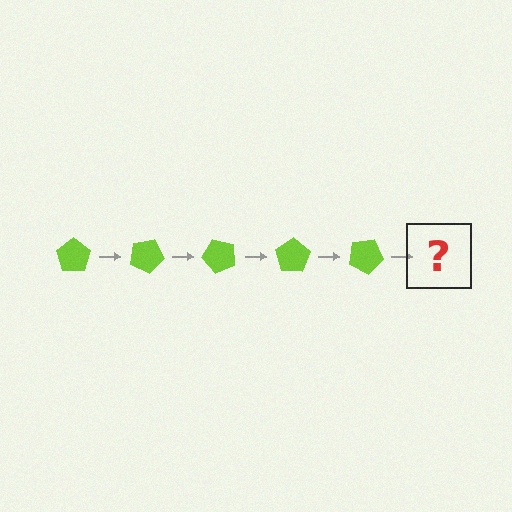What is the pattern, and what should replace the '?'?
The pattern is that the pentagon rotates 25 degrees each step. The '?' should be a lime pentagon rotated 125 degrees.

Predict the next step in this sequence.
The next step is a lime pentagon rotated 125 degrees.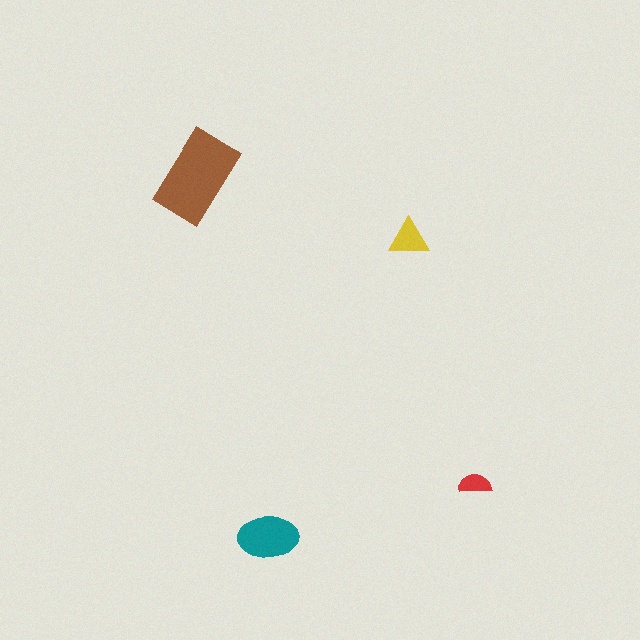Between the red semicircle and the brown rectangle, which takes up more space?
The brown rectangle.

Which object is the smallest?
The red semicircle.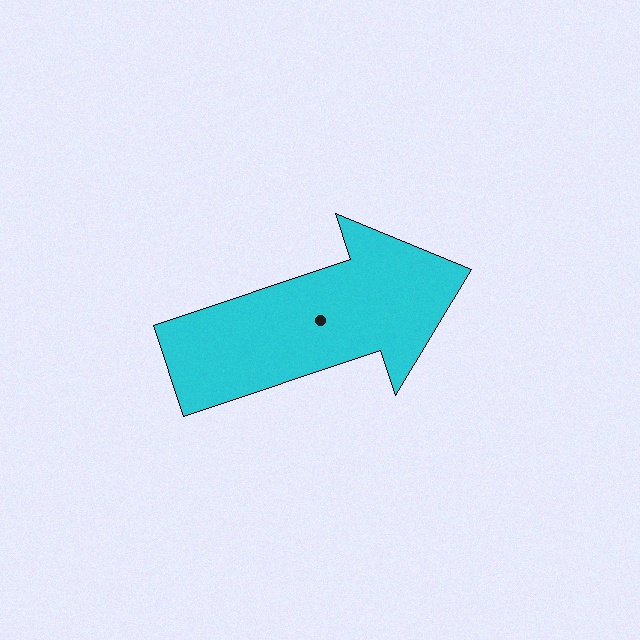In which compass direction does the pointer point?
East.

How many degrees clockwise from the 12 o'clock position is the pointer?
Approximately 71 degrees.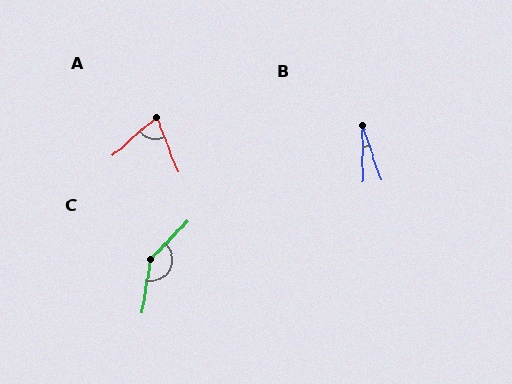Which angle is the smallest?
B, at approximately 18 degrees.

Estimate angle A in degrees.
Approximately 71 degrees.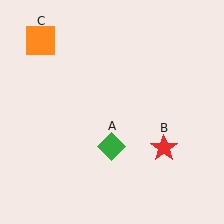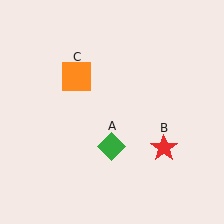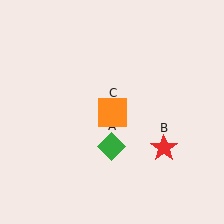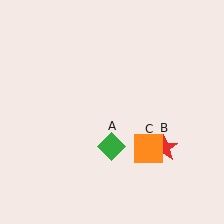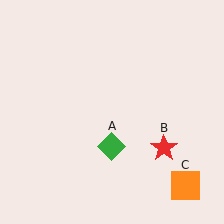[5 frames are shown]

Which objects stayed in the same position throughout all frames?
Green diamond (object A) and red star (object B) remained stationary.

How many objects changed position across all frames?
1 object changed position: orange square (object C).